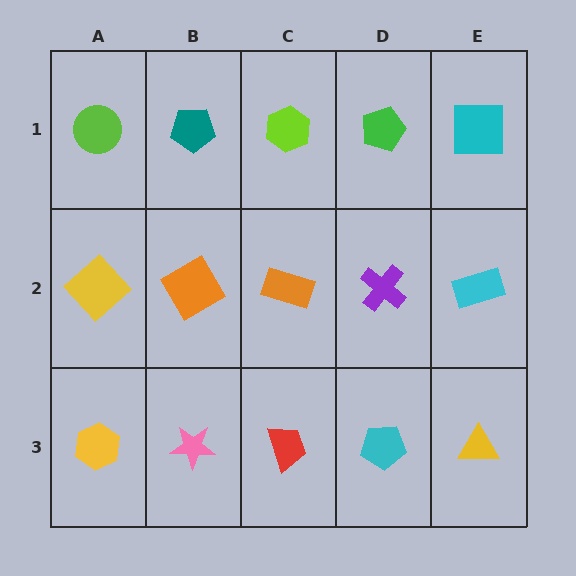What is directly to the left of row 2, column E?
A purple cross.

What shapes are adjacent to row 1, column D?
A purple cross (row 2, column D), a lime hexagon (row 1, column C), a cyan square (row 1, column E).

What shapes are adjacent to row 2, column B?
A teal pentagon (row 1, column B), a pink star (row 3, column B), a yellow diamond (row 2, column A), an orange rectangle (row 2, column C).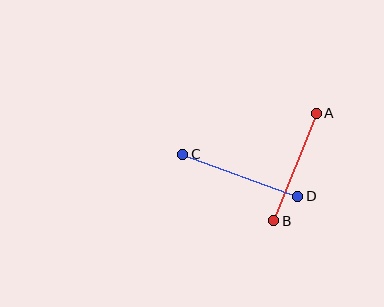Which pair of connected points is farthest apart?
Points C and D are farthest apart.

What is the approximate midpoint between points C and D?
The midpoint is at approximately (240, 175) pixels.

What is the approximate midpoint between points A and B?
The midpoint is at approximately (295, 167) pixels.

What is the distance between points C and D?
The distance is approximately 123 pixels.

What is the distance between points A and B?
The distance is approximately 116 pixels.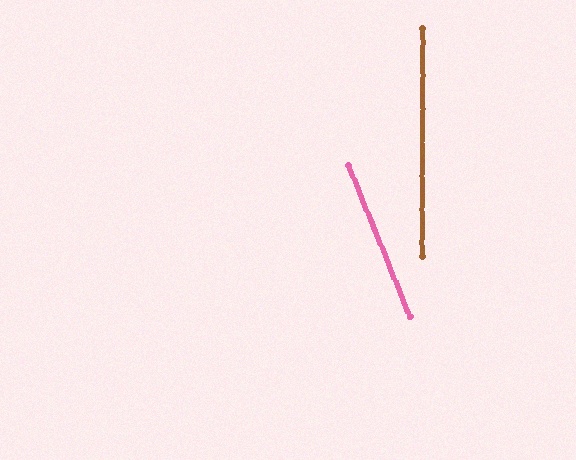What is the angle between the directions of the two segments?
Approximately 22 degrees.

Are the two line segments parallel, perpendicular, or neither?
Neither parallel nor perpendicular — they differ by about 22°.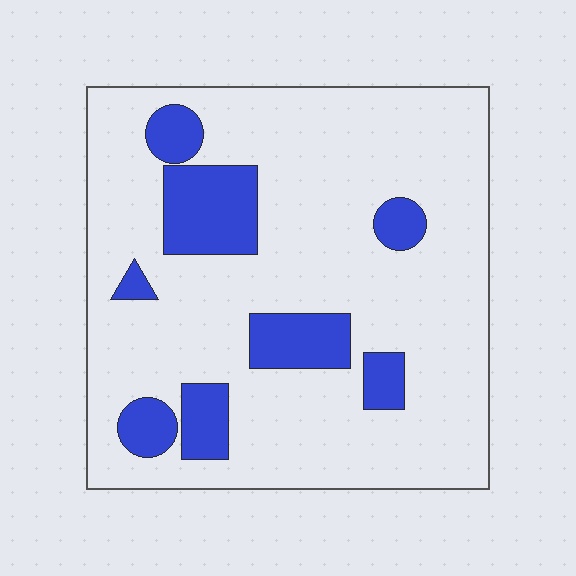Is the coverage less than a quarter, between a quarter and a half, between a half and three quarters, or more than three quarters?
Less than a quarter.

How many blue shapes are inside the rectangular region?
8.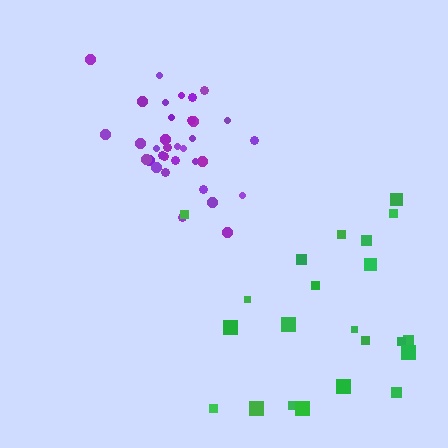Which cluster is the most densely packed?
Purple.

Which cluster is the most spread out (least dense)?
Green.